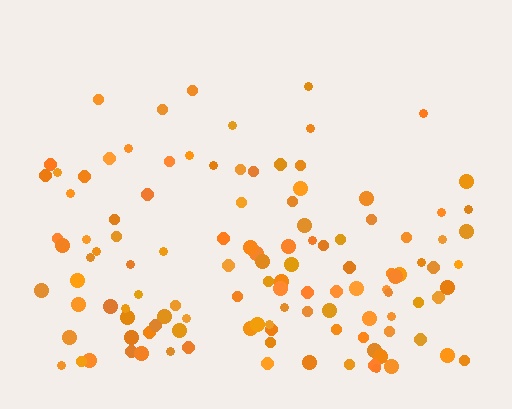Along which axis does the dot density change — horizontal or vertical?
Vertical.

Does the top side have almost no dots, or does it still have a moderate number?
Still a moderate number, just noticeably fewer than the bottom.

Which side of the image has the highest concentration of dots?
The bottom.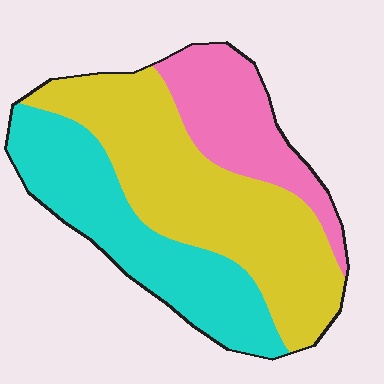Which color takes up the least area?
Pink, at roughly 20%.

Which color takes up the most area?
Yellow, at roughly 45%.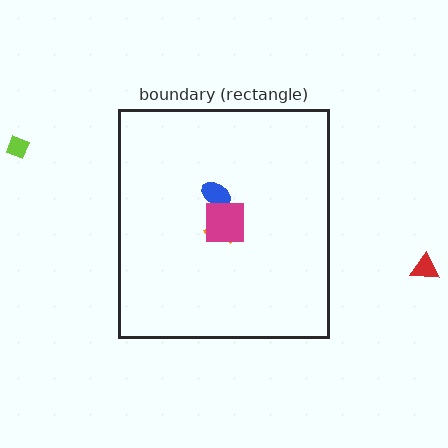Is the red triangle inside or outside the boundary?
Outside.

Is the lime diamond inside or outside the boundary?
Outside.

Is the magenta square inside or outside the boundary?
Inside.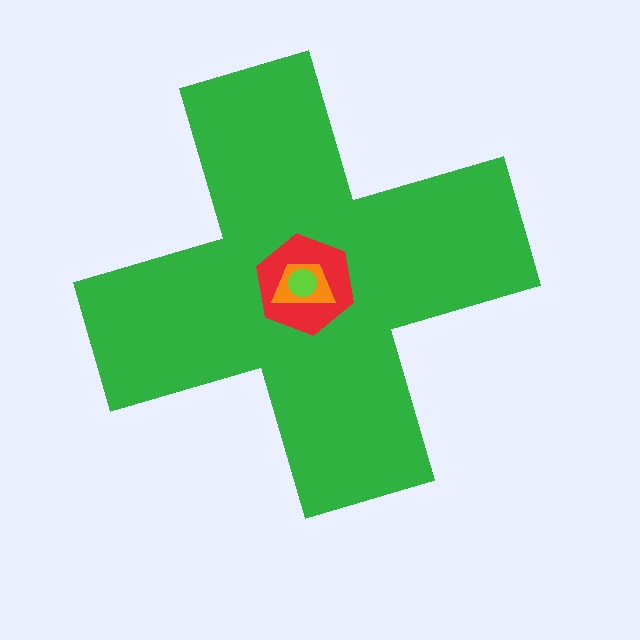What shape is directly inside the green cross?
The red hexagon.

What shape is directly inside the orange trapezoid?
The lime circle.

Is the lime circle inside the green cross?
Yes.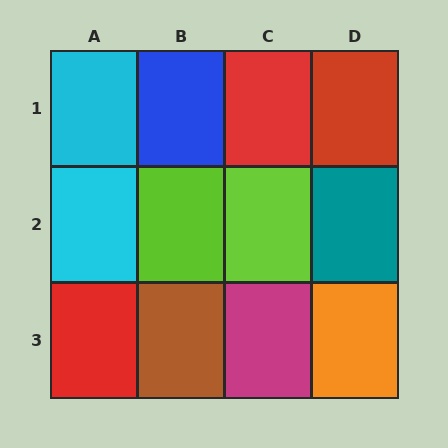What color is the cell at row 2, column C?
Lime.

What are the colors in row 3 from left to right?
Red, brown, magenta, orange.